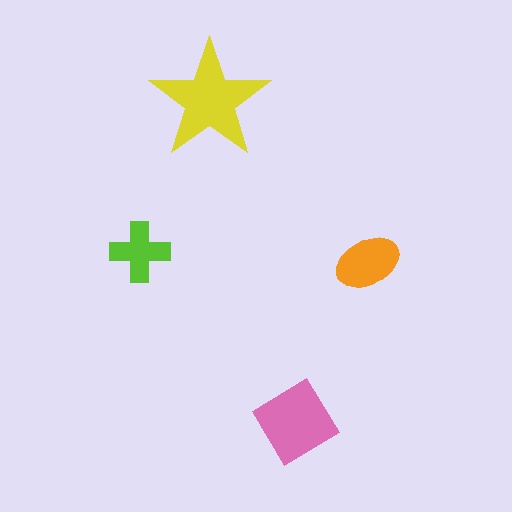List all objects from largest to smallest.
The yellow star, the pink diamond, the orange ellipse, the lime cross.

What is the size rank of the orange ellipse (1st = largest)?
3rd.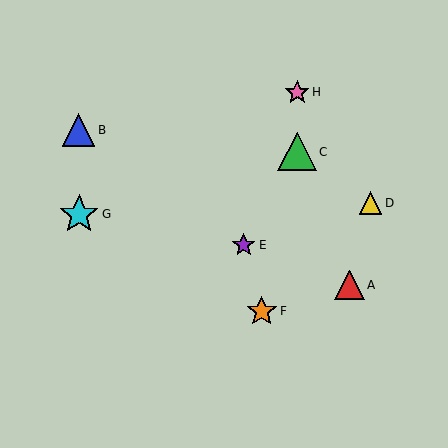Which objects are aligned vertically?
Objects C, H are aligned vertically.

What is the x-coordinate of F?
Object F is at x≈262.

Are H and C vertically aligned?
Yes, both are at x≈297.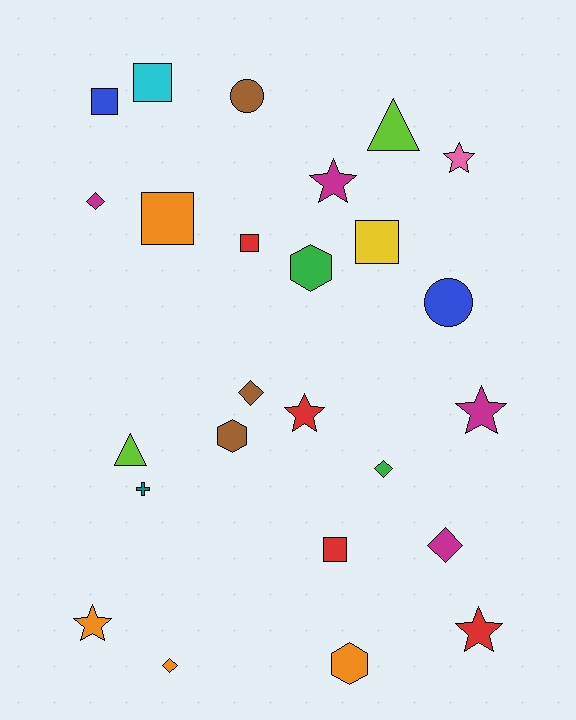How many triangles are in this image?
There are 2 triangles.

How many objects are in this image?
There are 25 objects.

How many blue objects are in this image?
There are 2 blue objects.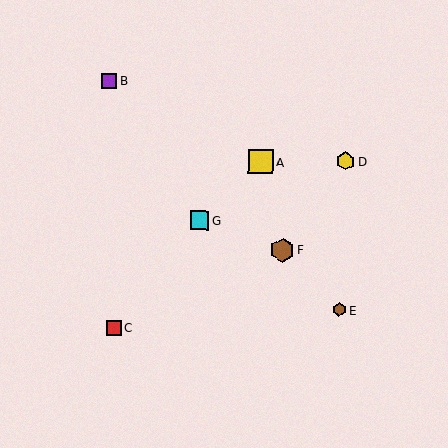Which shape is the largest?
The yellow square (labeled A) is the largest.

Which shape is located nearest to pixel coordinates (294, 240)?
The brown hexagon (labeled F) at (282, 250) is nearest to that location.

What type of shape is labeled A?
Shape A is a yellow square.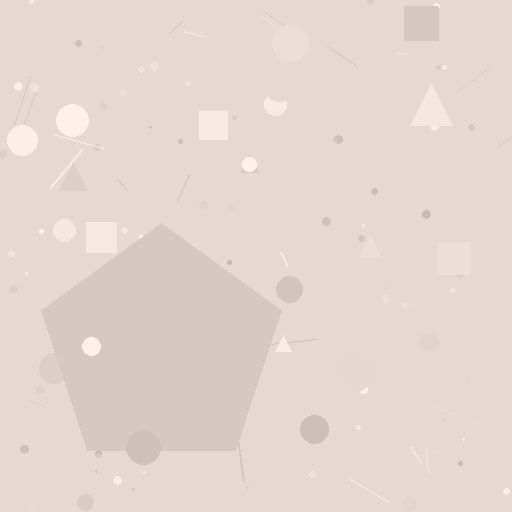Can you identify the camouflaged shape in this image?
The camouflaged shape is a pentagon.